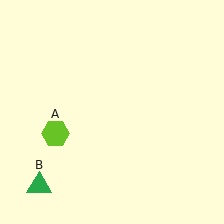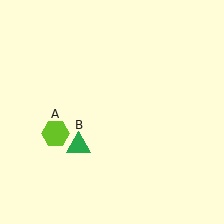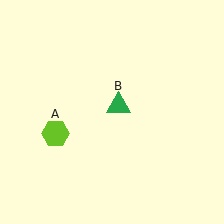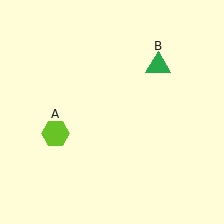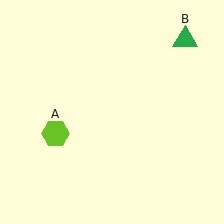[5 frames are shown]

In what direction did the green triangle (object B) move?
The green triangle (object B) moved up and to the right.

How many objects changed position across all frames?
1 object changed position: green triangle (object B).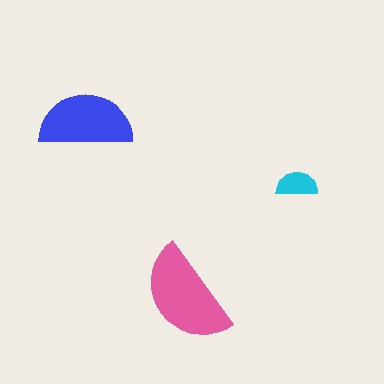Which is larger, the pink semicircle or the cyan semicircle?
The pink one.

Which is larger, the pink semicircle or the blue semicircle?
The pink one.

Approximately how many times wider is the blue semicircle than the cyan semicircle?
About 2 times wider.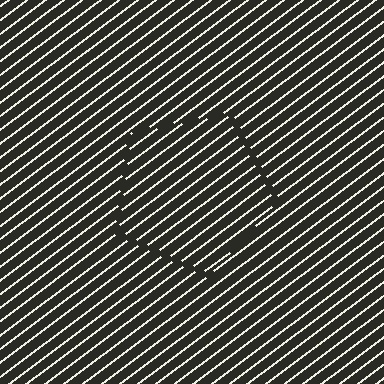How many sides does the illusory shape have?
5 sides — the line-ends trace a pentagon.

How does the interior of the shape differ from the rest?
The interior of the shape contains the same grating, shifted by half a period — the contour is defined by the phase discontinuity where line-ends from the inner and outer gratings abut.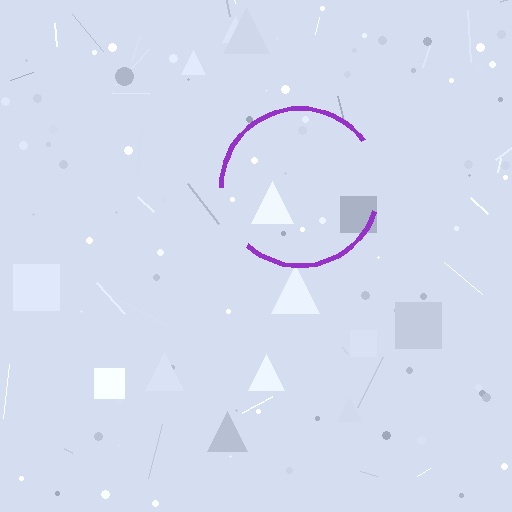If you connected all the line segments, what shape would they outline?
They would outline a circle.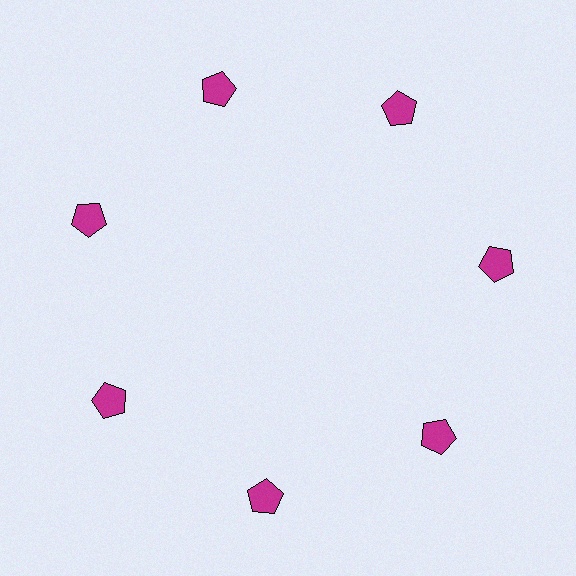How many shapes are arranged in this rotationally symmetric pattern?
There are 7 shapes, arranged in 7 groups of 1.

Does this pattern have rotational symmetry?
Yes, this pattern has 7-fold rotational symmetry. It looks the same after rotating 51 degrees around the center.